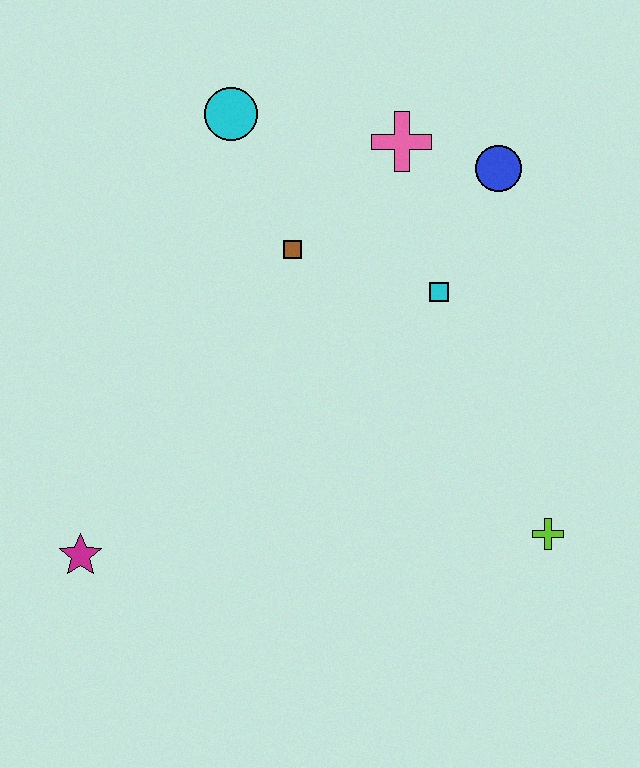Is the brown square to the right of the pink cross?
No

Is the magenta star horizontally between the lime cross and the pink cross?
No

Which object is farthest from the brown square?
The lime cross is farthest from the brown square.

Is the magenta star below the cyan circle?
Yes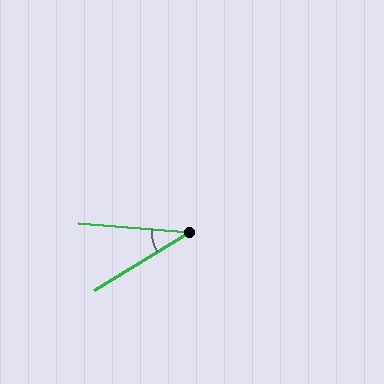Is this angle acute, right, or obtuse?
It is acute.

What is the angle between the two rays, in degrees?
Approximately 36 degrees.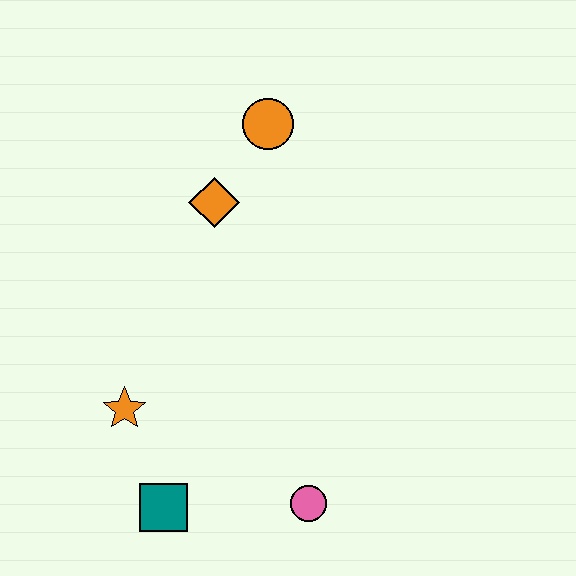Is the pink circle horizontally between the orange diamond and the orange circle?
No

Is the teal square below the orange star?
Yes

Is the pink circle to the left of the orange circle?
No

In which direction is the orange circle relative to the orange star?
The orange circle is above the orange star.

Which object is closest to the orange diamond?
The orange circle is closest to the orange diamond.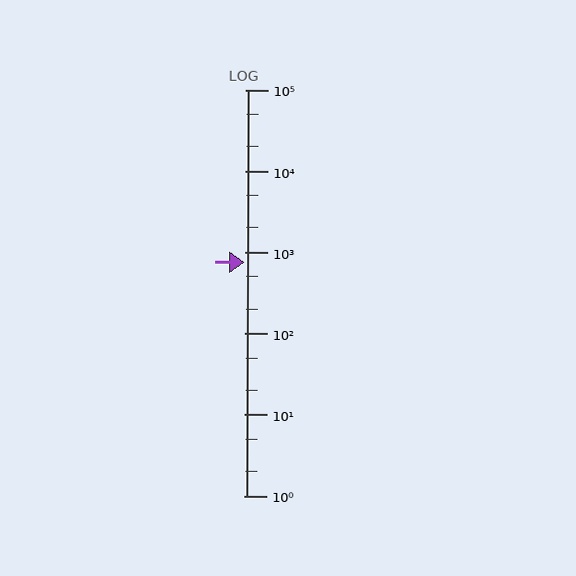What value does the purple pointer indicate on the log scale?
The pointer indicates approximately 760.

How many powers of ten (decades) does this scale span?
The scale spans 5 decades, from 1 to 100000.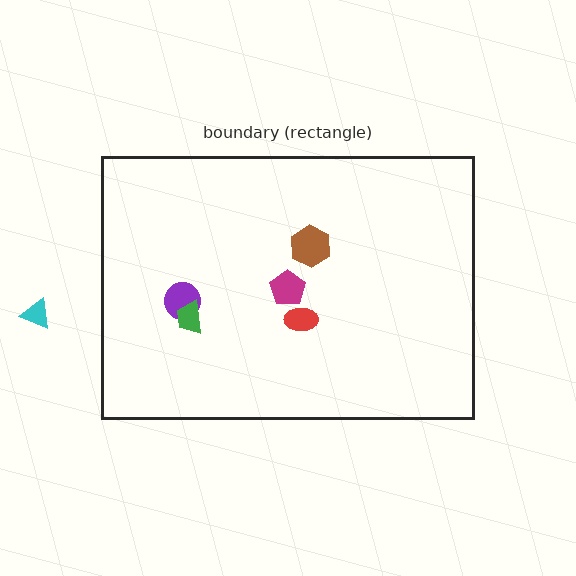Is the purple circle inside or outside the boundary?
Inside.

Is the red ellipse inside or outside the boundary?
Inside.